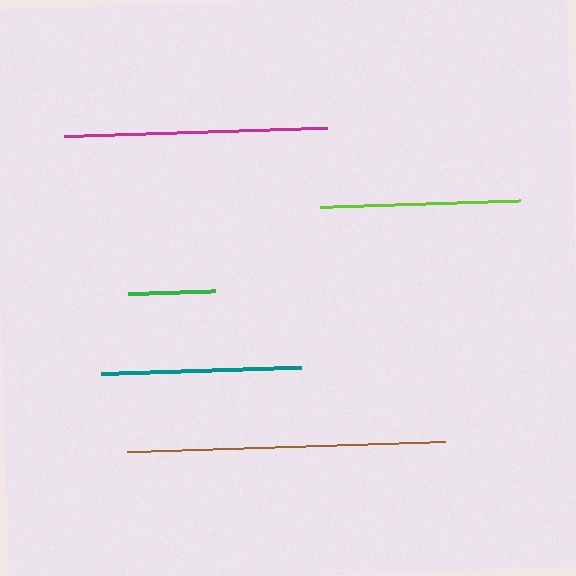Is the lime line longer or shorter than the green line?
The lime line is longer than the green line.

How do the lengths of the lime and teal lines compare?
The lime and teal lines are approximately the same length.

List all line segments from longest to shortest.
From longest to shortest: brown, magenta, lime, teal, green.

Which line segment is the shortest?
The green line is the shortest at approximately 87 pixels.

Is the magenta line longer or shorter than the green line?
The magenta line is longer than the green line.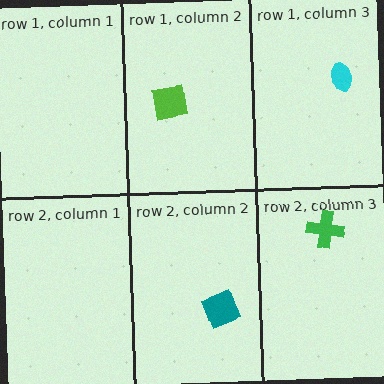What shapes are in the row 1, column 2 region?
The lime square.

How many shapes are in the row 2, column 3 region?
1.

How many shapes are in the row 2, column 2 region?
1.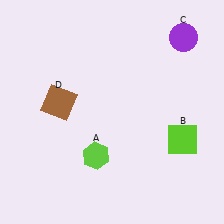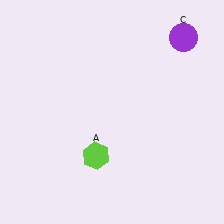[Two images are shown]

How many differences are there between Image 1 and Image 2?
There are 2 differences between the two images.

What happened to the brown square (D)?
The brown square (D) was removed in Image 2. It was in the top-left area of Image 1.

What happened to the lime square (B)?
The lime square (B) was removed in Image 2. It was in the bottom-right area of Image 1.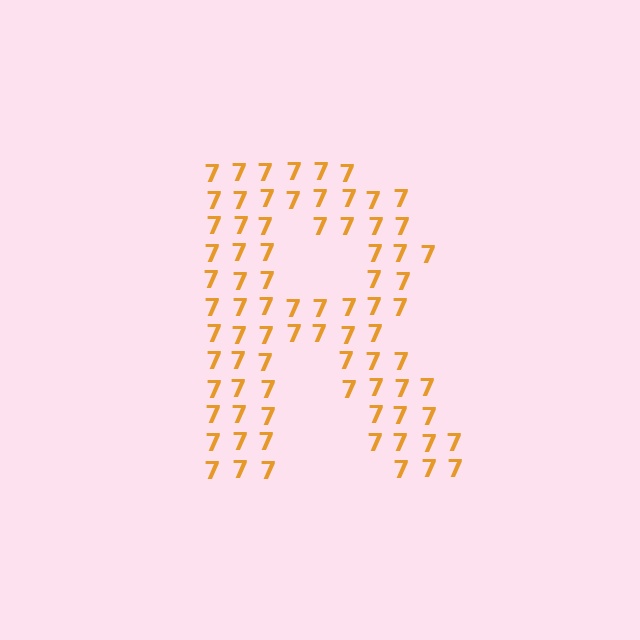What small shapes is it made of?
It is made of small digit 7's.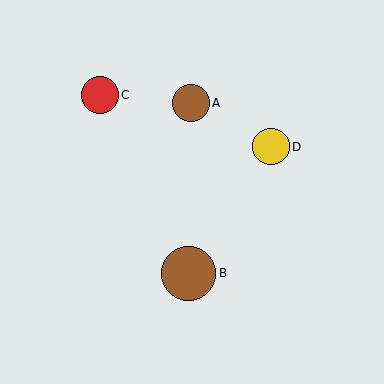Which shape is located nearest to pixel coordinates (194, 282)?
The brown circle (labeled B) at (189, 273) is nearest to that location.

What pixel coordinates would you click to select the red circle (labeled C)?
Click at (100, 95) to select the red circle C.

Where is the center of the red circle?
The center of the red circle is at (100, 95).